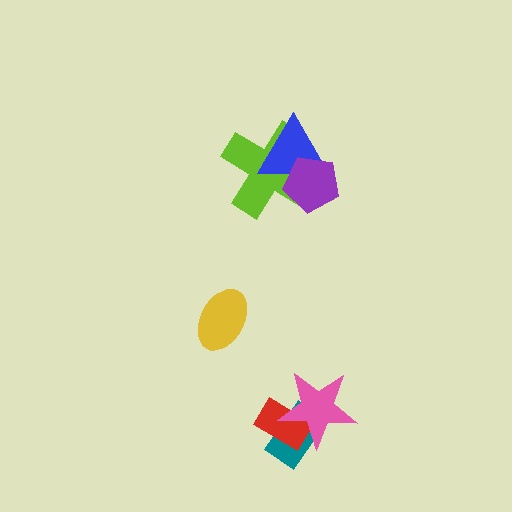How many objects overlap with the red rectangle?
2 objects overlap with the red rectangle.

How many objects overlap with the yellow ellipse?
0 objects overlap with the yellow ellipse.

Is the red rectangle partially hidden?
Yes, it is partially covered by another shape.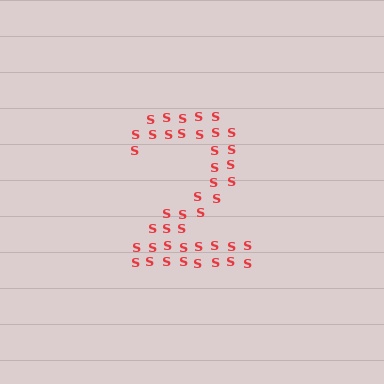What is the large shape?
The large shape is the digit 2.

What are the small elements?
The small elements are letter S's.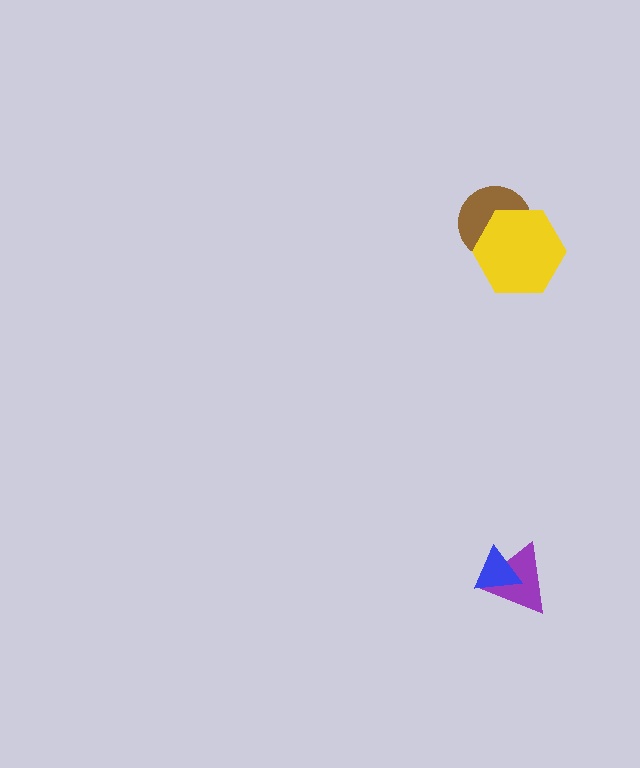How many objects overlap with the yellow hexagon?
1 object overlaps with the yellow hexagon.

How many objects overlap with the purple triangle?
1 object overlaps with the purple triangle.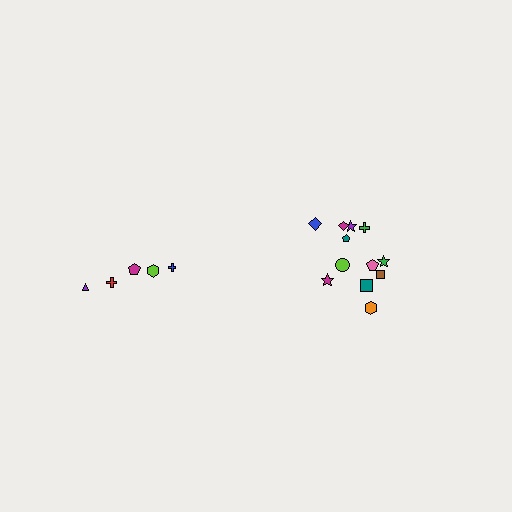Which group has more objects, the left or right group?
The right group.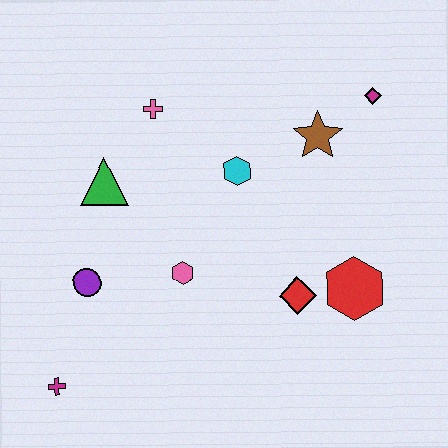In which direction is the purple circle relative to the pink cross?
The purple circle is below the pink cross.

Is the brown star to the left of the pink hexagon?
No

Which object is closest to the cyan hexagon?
The brown star is closest to the cyan hexagon.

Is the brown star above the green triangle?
Yes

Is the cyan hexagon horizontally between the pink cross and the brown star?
Yes